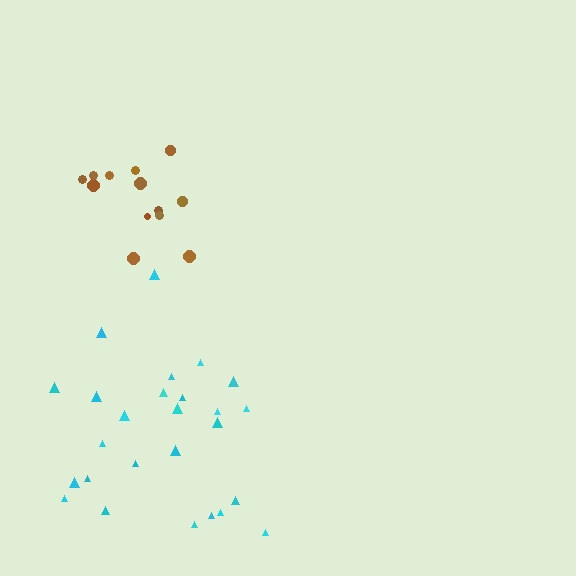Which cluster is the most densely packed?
Brown.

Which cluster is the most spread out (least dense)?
Cyan.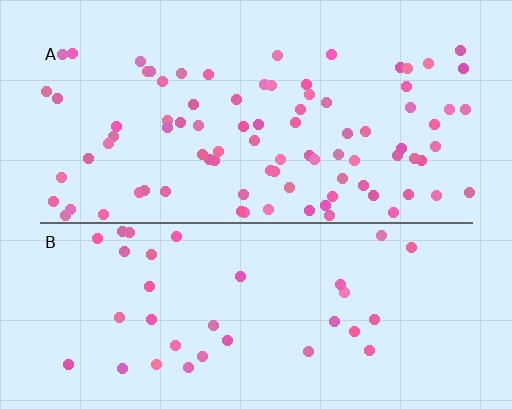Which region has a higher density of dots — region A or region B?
A (the top).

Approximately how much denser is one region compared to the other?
Approximately 2.5× — region A over region B.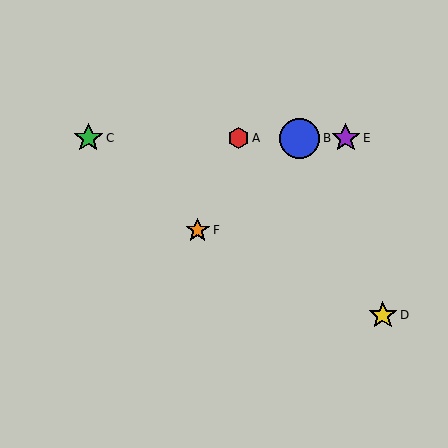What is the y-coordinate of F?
Object F is at y≈230.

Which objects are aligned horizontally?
Objects A, B, C, E are aligned horizontally.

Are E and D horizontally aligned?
No, E is at y≈138 and D is at y≈315.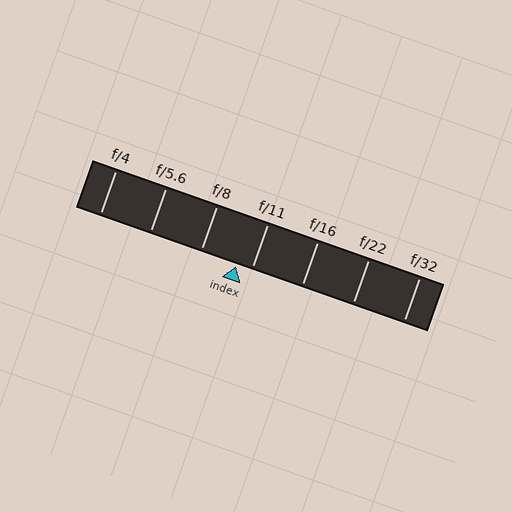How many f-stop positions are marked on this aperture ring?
There are 7 f-stop positions marked.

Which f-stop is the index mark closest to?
The index mark is closest to f/11.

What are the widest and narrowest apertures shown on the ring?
The widest aperture shown is f/4 and the narrowest is f/32.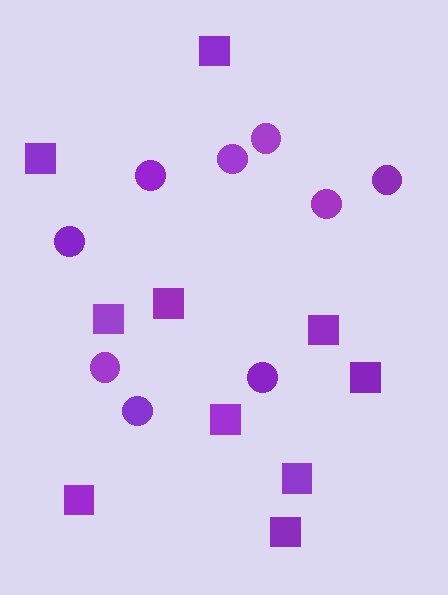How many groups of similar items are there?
There are 2 groups: one group of squares (10) and one group of circles (9).